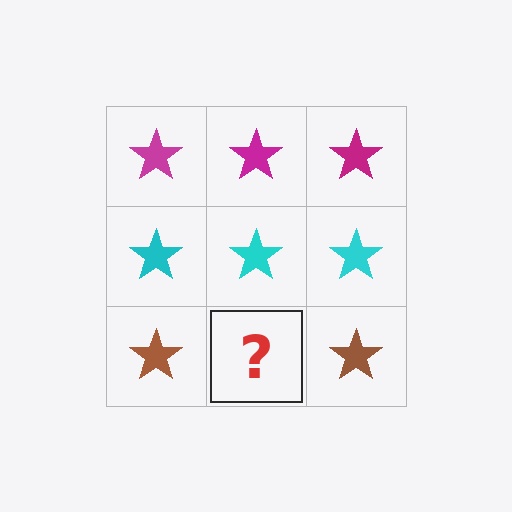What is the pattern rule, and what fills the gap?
The rule is that each row has a consistent color. The gap should be filled with a brown star.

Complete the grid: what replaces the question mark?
The question mark should be replaced with a brown star.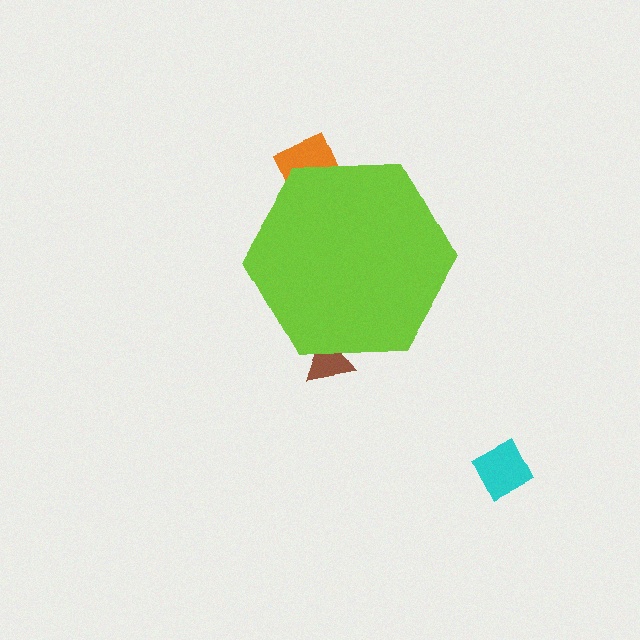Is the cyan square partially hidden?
No, the cyan square is fully visible.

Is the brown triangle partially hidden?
Yes, the brown triangle is partially hidden behind the lime hexagon.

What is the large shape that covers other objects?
A lime hexagon.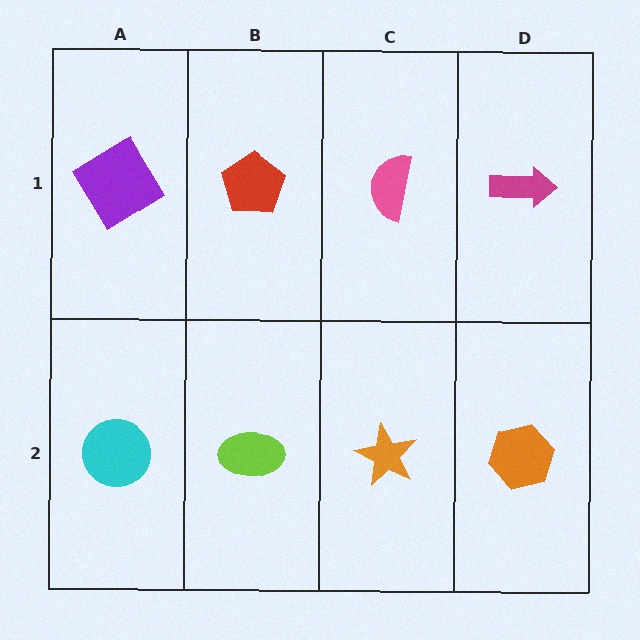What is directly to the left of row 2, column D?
An orange star.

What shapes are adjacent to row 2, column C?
A pink semicircle (row 1, column C), a lime ellipse (row 2, column B), an orange hexagon (row 2, column D).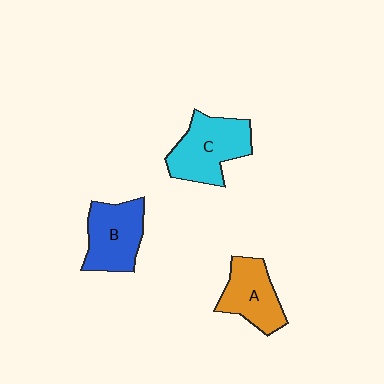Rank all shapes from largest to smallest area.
From largest to smallest: C (cyan), B (blue), A (orange).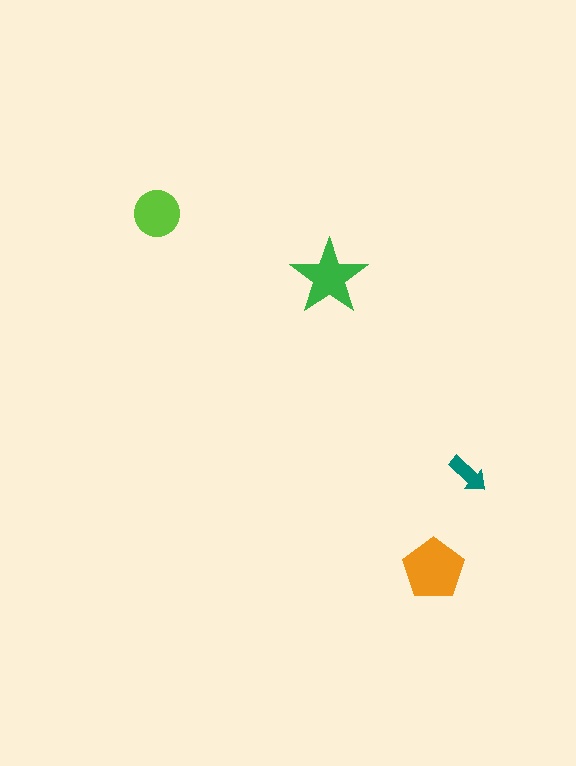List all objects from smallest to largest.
The teal arrow, the lime circle, the green star, the orange pentagon.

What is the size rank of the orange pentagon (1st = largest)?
1st.